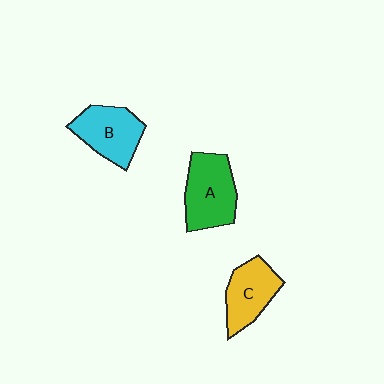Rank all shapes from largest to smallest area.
From largest to smallest: A (green), B (cyan), C (yellow).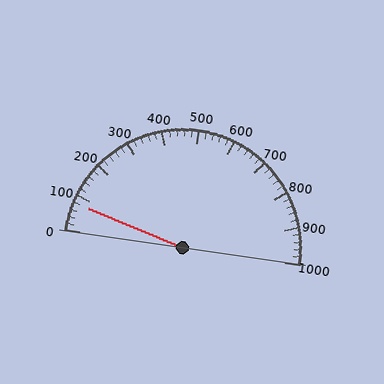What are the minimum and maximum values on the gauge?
The gauge ranges from 0 to 1000.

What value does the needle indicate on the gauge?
The needle indicates approximately 80.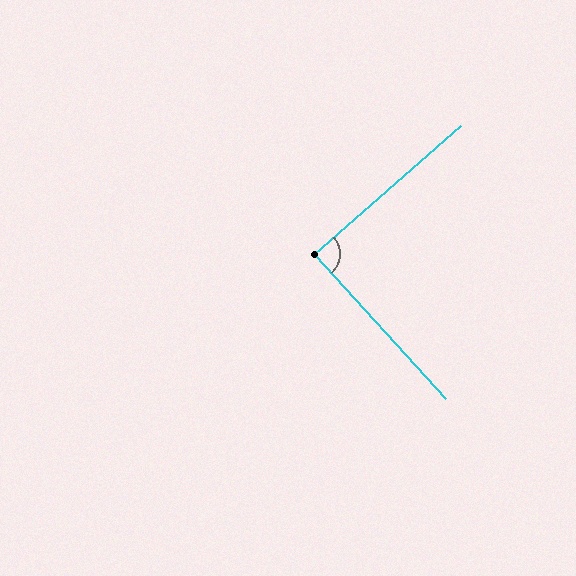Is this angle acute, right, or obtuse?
It is approximately a right angle.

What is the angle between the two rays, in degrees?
Approximately 89 degrees.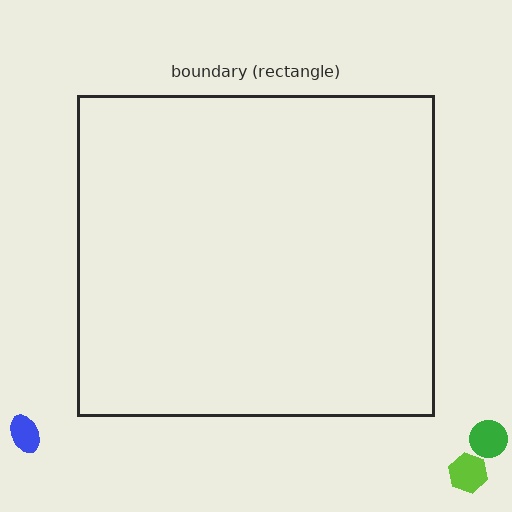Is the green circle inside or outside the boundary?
Outside.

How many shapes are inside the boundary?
0 inside, 3 outside.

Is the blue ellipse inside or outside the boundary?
Outside.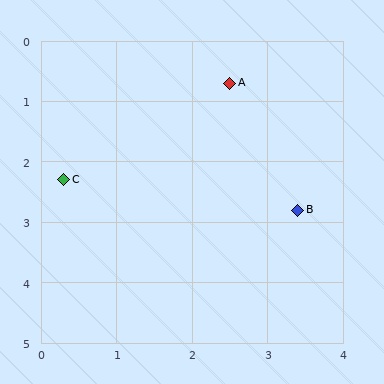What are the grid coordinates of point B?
Point B is at approximately (3.4, 2.8).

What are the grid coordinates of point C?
Point C is at approximately (0.3, 2.3).